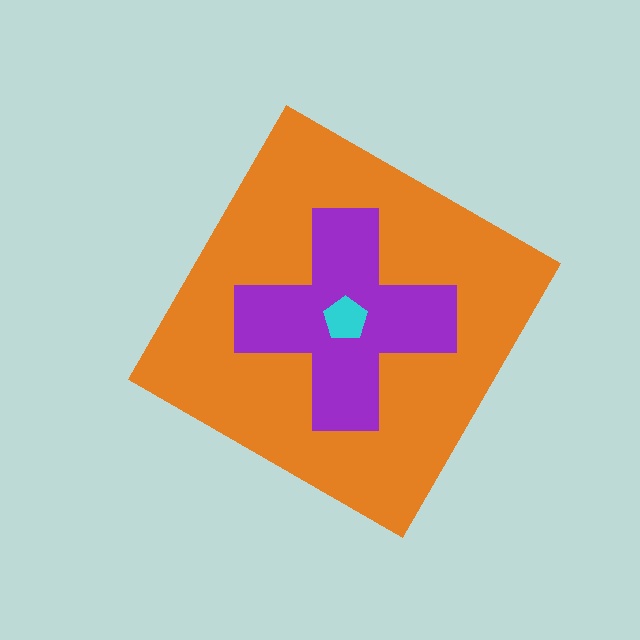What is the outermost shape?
The orange diamond.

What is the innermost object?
The cyan pentagon.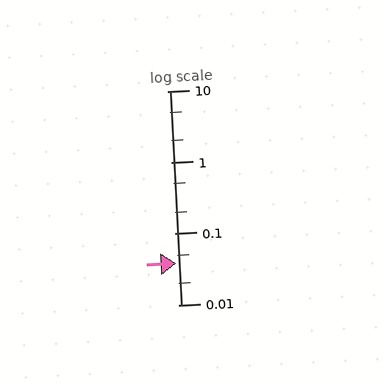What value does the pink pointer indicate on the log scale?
The pointer indicates approximately 0.038.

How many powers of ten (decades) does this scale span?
The scale spans 3 decades, from 0.01 to 10.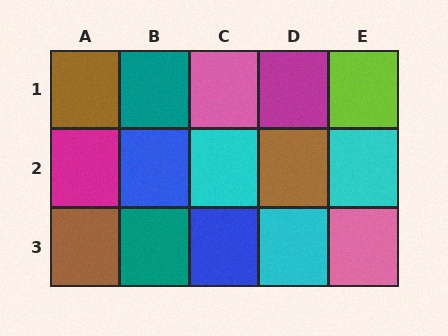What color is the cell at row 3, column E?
Pink.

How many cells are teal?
2 cells are teal.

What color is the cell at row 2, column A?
Magenta.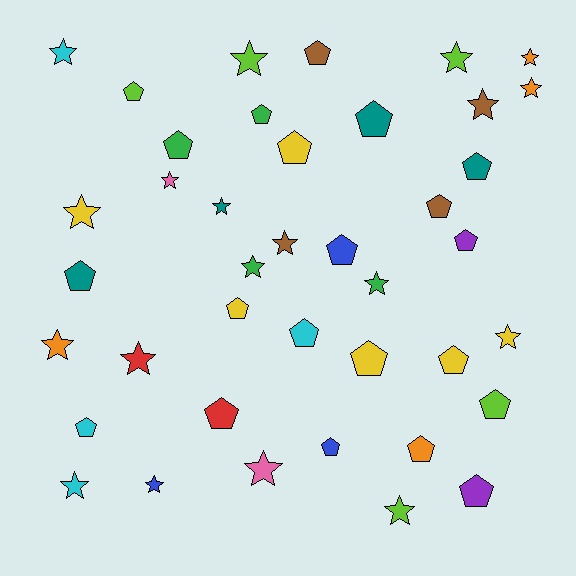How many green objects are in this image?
There are 4 green objects.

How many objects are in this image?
There are 40 objects.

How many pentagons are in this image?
There are 21 pentagons.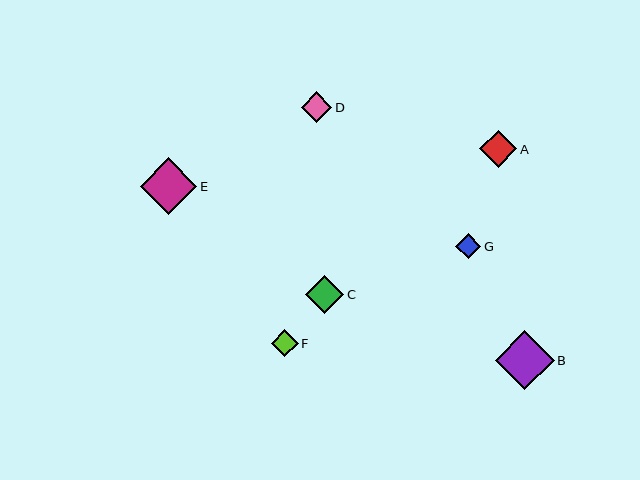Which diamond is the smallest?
Diamond G is the smallest with a size of approximately 25 pixels.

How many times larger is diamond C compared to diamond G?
Diamond C is approximately 1.5 times the size of diamond G.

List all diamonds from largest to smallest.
From largest to smallest: B, E, C, A, D, F, G.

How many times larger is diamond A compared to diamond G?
Diamond A is approximately 1.5 times the size of diamond G.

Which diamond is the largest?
Diamond B is the largest with a size of approximately 59 pixels.